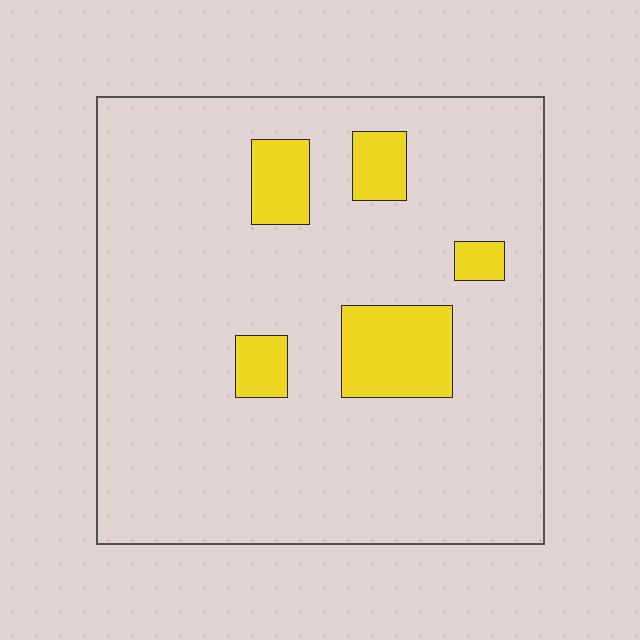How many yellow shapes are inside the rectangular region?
5.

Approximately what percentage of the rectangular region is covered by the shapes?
Approximately 10%.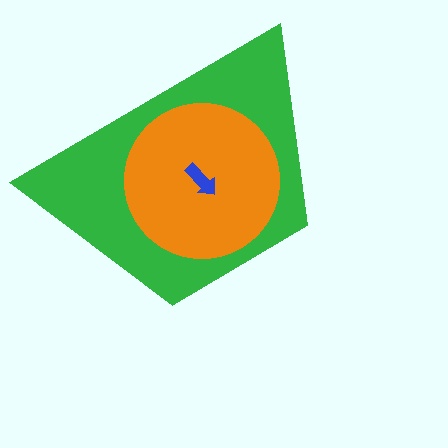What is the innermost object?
The blue arrow.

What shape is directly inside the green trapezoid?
The orange circle.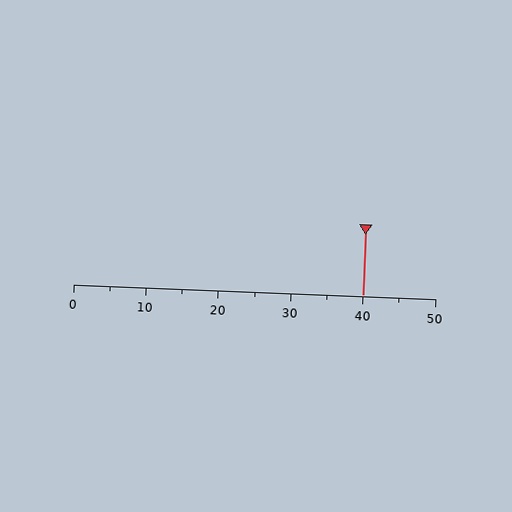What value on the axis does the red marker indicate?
The marker indicates approximately 40.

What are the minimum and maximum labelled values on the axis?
The axis runs from 0 to 50.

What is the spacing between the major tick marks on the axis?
The major ticks are spaced 10 apart.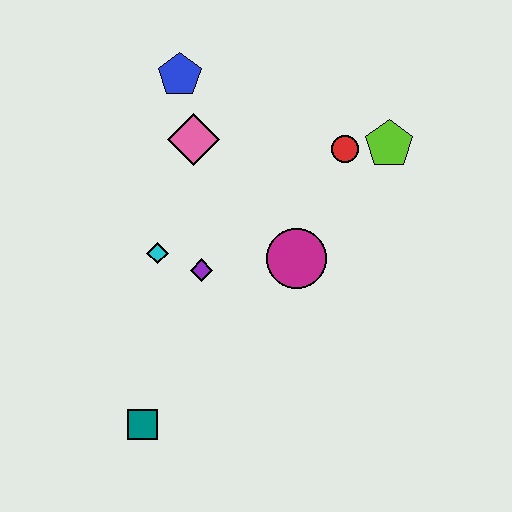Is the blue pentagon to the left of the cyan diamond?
No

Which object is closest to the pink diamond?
The blue pentagon is closest to the pink diamond.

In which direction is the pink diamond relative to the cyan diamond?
The pink diamond is above the cyan diamond.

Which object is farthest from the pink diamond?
The teal square is farthest from the pink diamond.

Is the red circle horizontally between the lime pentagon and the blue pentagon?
Yes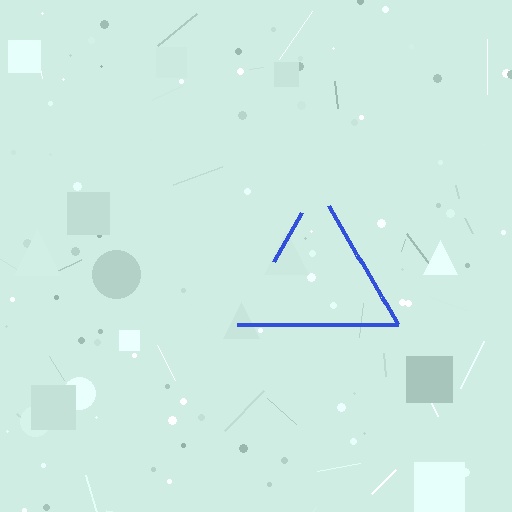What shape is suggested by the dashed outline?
The dashed outline suggests a triangle.